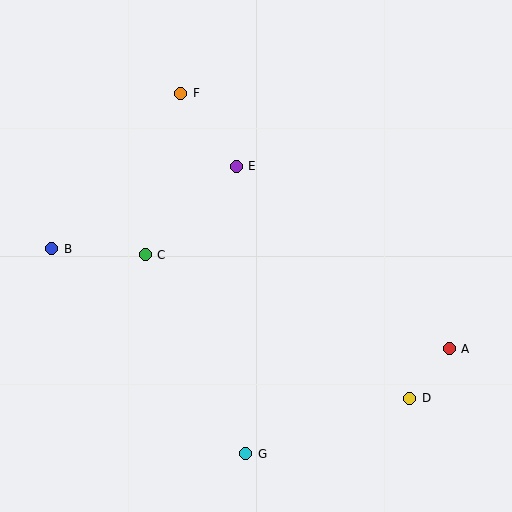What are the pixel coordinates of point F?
Point F is at (181, 93).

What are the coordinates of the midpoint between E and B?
The midpoint between E and B is at (144, 208).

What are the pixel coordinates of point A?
Point A is at (449, 349).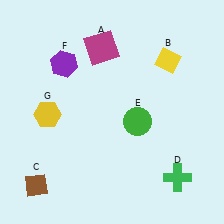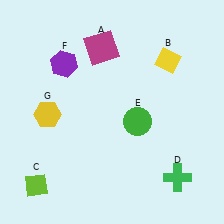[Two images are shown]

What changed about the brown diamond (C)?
In Image 1, C is brown. In Image 2, it changed to lime.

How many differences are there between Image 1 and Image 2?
There is 1 difference between the two images.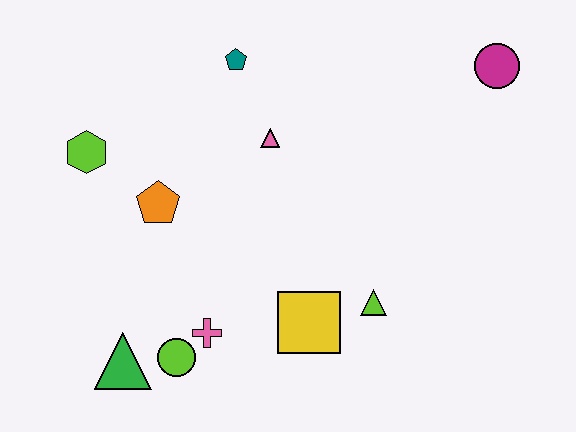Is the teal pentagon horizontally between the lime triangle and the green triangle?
Yes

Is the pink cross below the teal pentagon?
Yes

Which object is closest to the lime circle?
The pink cross is closest to the lime circle.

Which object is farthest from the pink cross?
The magenta circle is farthest from the pink cross.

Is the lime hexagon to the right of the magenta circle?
No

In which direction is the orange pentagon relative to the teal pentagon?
The orange pentagon is below the teal pentagon.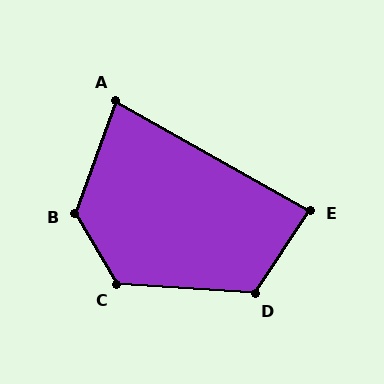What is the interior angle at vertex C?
Approximately 124 degrees (obtuse).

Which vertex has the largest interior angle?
B, at approximately 130 degrees.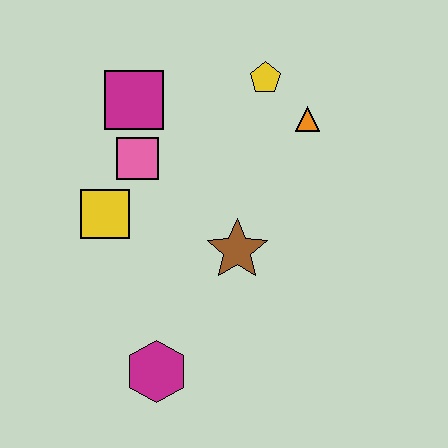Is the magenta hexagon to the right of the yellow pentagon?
No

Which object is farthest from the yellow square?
The orange triangle is farthest from the yellow square.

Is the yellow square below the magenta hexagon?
No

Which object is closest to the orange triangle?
The yellow pentagon is closest to the orange triangle.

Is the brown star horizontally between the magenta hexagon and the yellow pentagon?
Yes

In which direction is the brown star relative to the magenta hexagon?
The brown star is above the magenta hexagon.